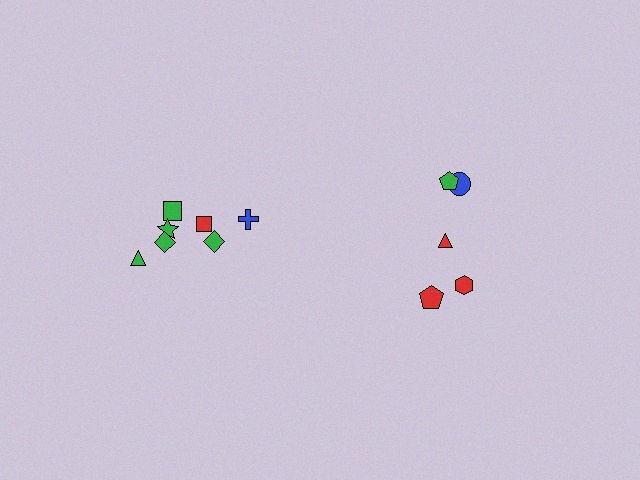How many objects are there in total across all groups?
There are 12 objects.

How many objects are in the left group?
There are 7 objects.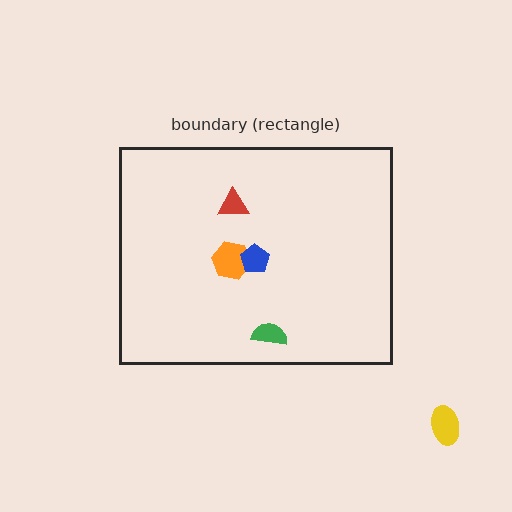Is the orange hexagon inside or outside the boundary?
Inside.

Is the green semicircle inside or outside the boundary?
Inside.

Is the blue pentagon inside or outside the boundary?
Inside.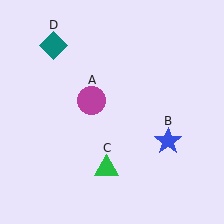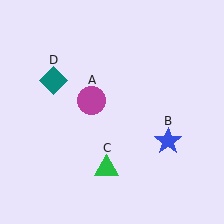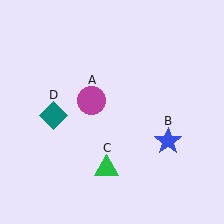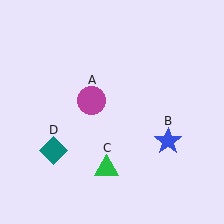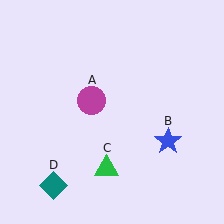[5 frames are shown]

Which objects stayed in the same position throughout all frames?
Magenta circle (object A) and blue star (object B) and green triangle (object C) remained stationary.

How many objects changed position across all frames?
1 object changed position: teal diamond (object D).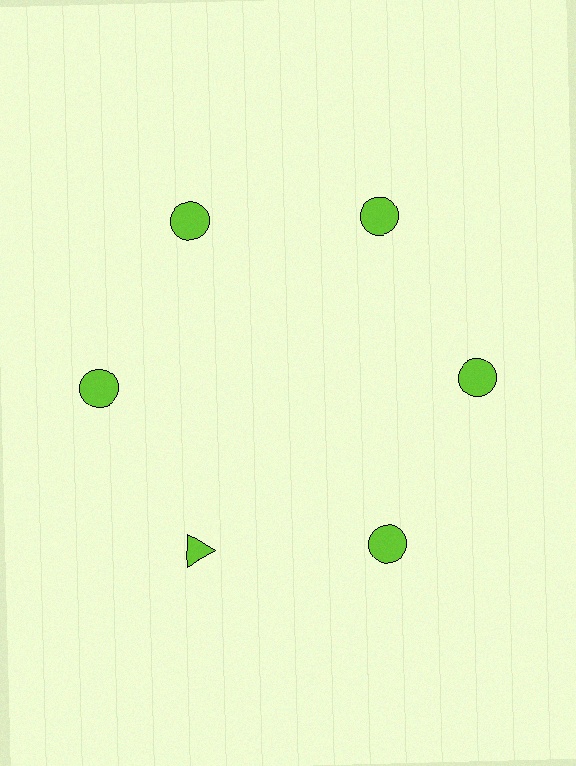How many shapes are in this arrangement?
There are 6 shapes arranged in a ring pattern.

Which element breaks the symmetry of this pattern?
The lime triangle at roughly the 7 o'clock position breaks the symmetry. All other shapes are lime circles.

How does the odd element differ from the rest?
It has a different shape: triangle instead of circle.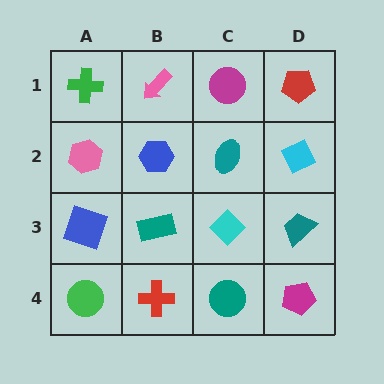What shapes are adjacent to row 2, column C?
A magenta circle (row 1, column C), a cyan diamond (row 3, column C), a blue hexagon (row 2, column B), a cyan diamond (row 2, column D).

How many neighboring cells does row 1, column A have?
2.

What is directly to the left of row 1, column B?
A green cross.